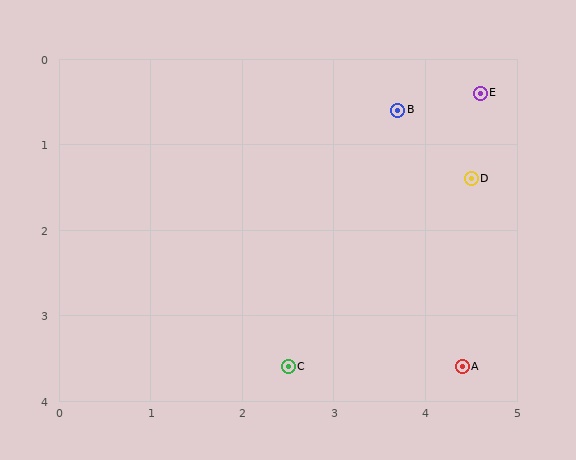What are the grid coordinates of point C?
Point C is at approximately (2.5, 3.6).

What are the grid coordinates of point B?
Point B is at approximately (3.7, 0.6).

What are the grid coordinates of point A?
Point A is at approximately (4.4, 3.6).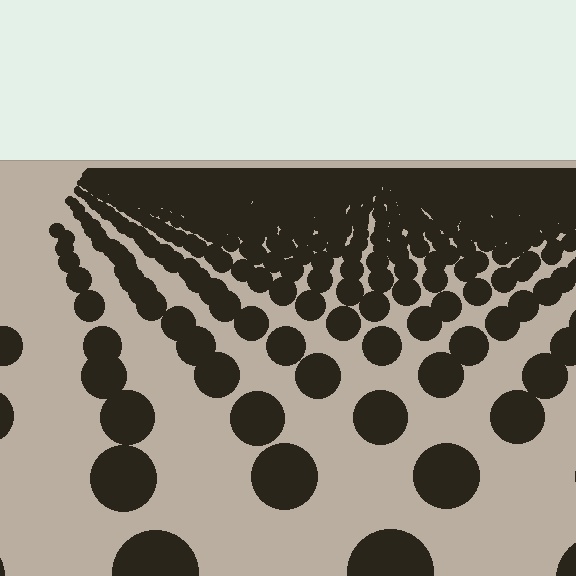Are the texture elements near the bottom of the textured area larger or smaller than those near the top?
Larger. Near the bottom, elements are closer to the viewer and appear at a bigger on-screen size.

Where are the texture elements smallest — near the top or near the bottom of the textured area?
Near the top.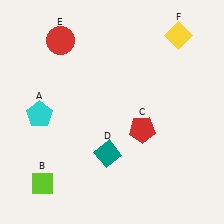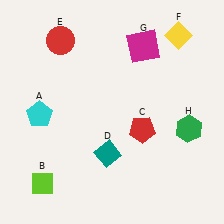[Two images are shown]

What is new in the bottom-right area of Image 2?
A green hexagon (H) was added in the bottom-right area of Image 2.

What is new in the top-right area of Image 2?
A magenta square (G) was added in the top-right area of Image 2.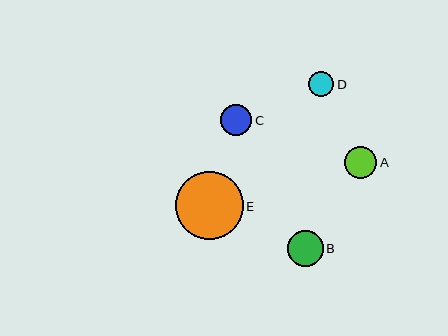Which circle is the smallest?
Circle D is the smallest with a size of approximately 25 pixels.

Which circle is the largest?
Circle E is the largest with a size of approximately 68 pixels.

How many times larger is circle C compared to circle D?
Circle C is approximately 1.2 times the size of circle D.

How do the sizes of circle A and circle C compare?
Circle A and circle C are approximately the same size.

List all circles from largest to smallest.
From largest to smallest: E, B, A, C, D.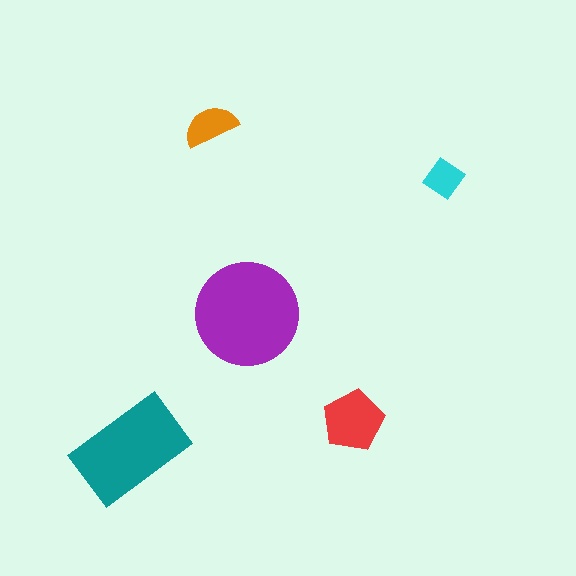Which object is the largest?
The purple circle.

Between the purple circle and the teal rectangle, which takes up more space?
The purple circle.